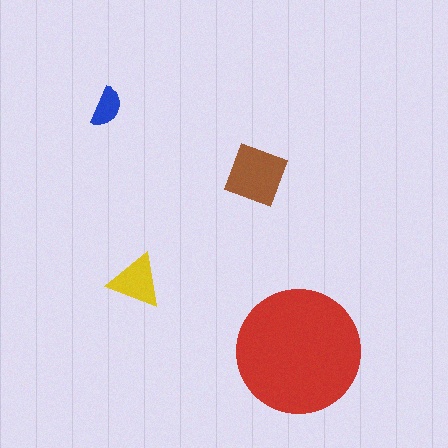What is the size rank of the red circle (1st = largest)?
1st.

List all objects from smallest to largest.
The blue semicircle, the yellow triangle, the brown square, the red circle.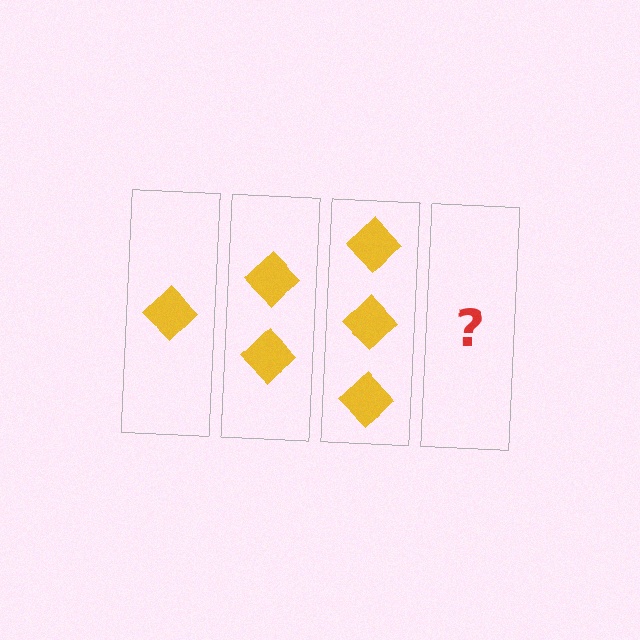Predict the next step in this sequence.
The next step is 4 diamonds.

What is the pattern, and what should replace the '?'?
The pattern is that each step adds one more diamond. The '?' should be 4 diamonds.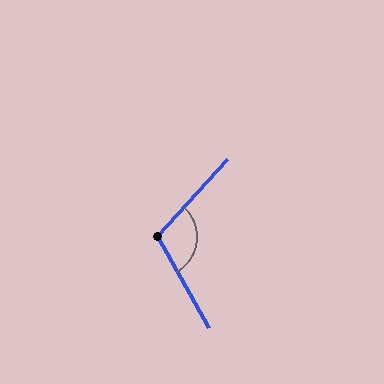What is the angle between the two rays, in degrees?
Approximately 109 degrees.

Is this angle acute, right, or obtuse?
It is obtuse.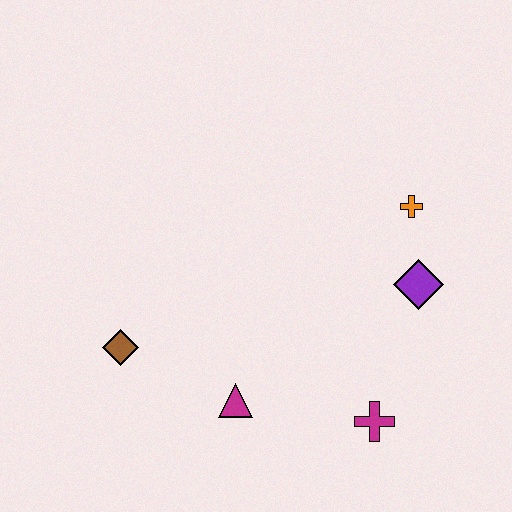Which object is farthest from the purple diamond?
The brown diamond is farthest from the purple diamond.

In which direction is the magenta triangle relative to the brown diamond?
The magenta triangle is to the right of the brown diamond.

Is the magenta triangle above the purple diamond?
No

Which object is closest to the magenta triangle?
The brown diamond is closest to the magenta triangle.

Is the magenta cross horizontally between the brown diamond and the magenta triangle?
No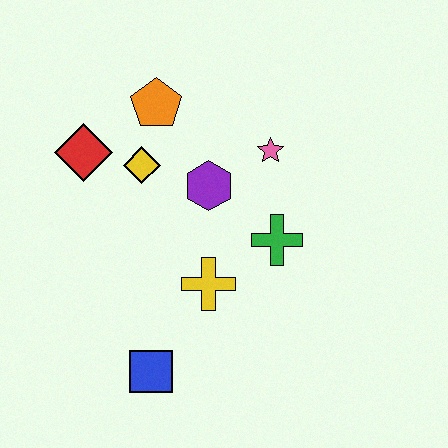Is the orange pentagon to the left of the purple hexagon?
Yes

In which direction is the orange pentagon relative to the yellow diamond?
The orange pentagon is above the yellow diamond.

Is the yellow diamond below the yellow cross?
No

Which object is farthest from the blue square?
The orange pentagon is farthest from the blue square.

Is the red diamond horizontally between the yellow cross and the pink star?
No